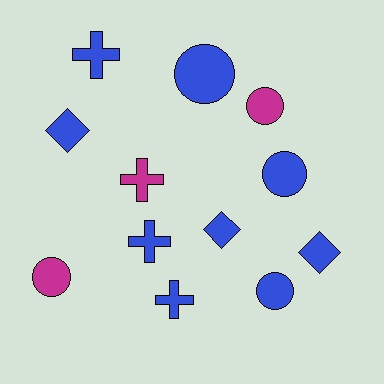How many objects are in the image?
There are 12 objects.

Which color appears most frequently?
Blue, with 9 objects.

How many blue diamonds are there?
There are 3 blue diamonds.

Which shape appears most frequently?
Circle, with 5 objects.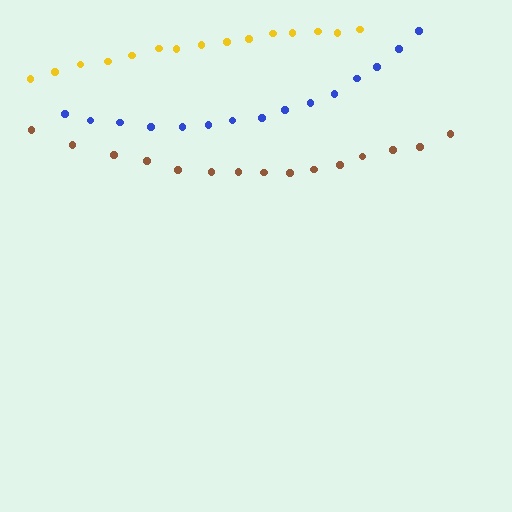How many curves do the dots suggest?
There are 3 distinct paths.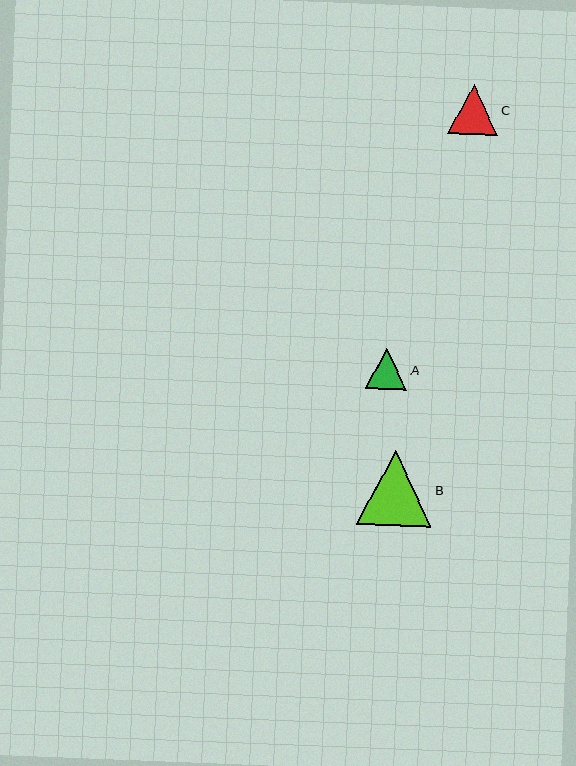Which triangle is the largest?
Triangle B is the largest with a size of approximately 75 pixels.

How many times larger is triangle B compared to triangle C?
Triangle B is approximately 1.5 times the size of triangle C.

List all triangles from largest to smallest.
From largest to smallest: B, C, A.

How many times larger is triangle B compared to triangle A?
Triangle B is approximately 1.8 times the size of triangle A.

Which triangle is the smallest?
Triangle A is the smallest with a size of approximately 41 pixels.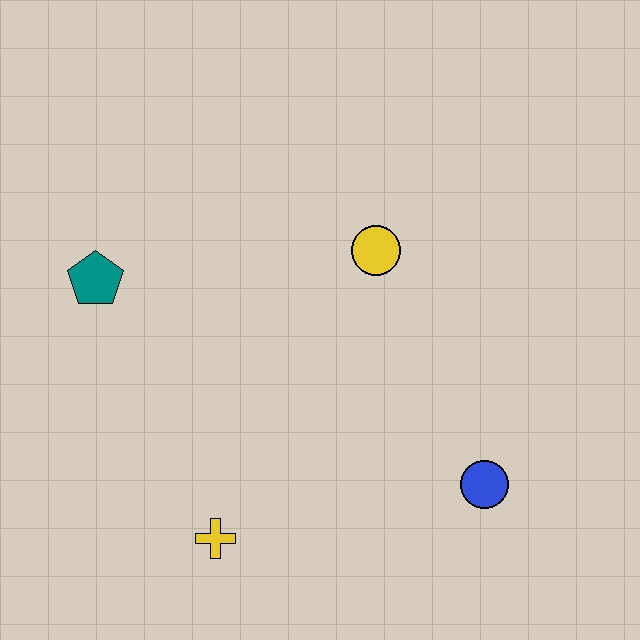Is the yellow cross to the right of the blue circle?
No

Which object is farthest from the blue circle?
The teal pentagon is farthest from the blue circle.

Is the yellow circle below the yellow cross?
No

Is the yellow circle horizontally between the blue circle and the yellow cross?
Yes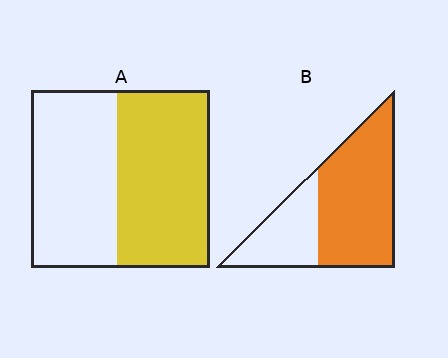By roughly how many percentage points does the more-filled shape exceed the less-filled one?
By roughly 15 percentage points (B over A).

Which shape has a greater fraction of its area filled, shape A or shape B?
Shape B.